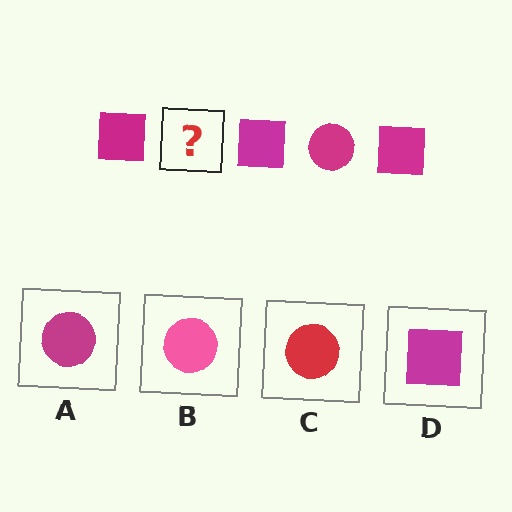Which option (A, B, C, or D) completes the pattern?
A.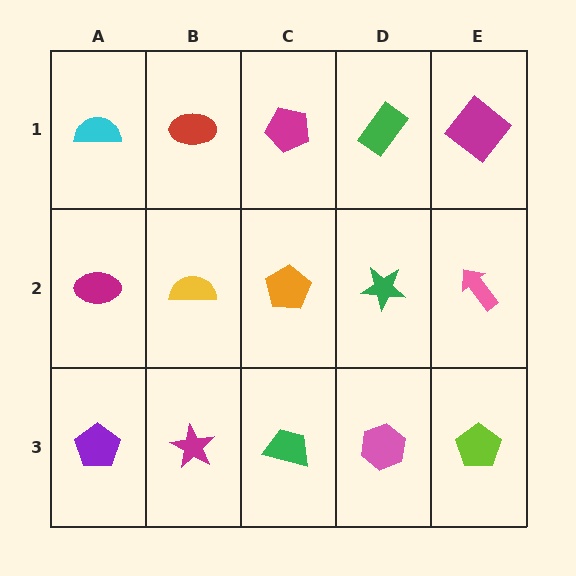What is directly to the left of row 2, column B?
A magenta ellipse.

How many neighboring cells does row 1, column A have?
2.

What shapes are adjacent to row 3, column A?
A magenta ellipse (row 2, column A), a magenta star (row 3, column B).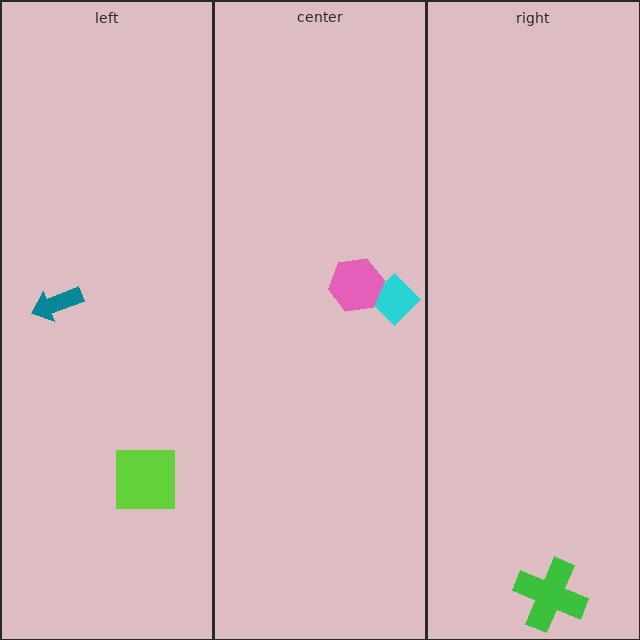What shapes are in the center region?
The cyan diamond, the pink hexagon.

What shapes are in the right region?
The green cross.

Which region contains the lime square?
The left region.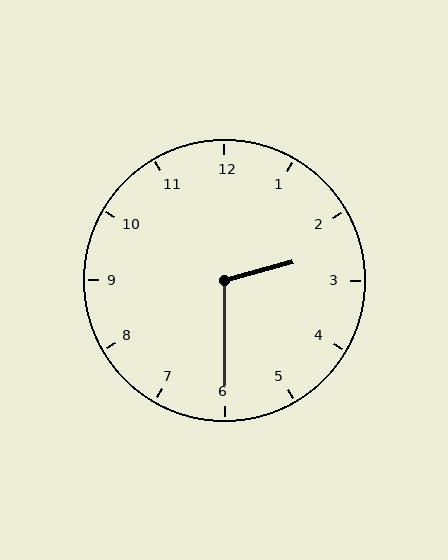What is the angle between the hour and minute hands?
Approximately 105 degrees.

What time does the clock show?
2:30.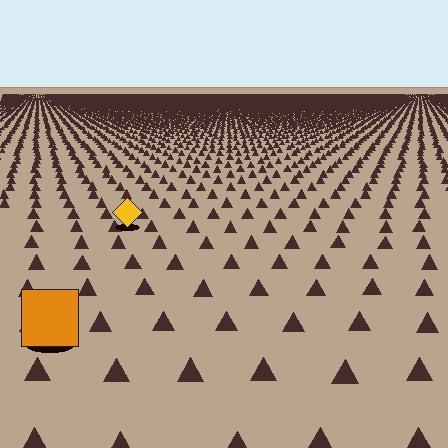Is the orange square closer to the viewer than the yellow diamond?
Yes. The orange square is closer — you can tell from the texture gradient: the ground texture is coarser near it.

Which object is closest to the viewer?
The orange square is closest. The texture marks near it are larger and more spread out.